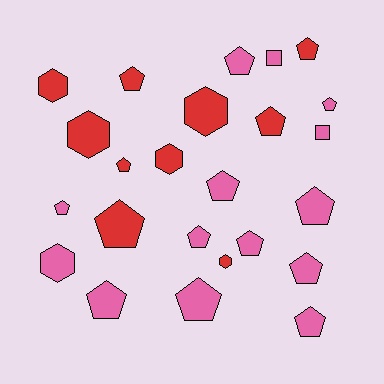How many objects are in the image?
There are 24 objects.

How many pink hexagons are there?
There is 1 pink hexagon.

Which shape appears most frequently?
Pentagon, with 16 objects.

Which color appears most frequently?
Pink, with 14 objects.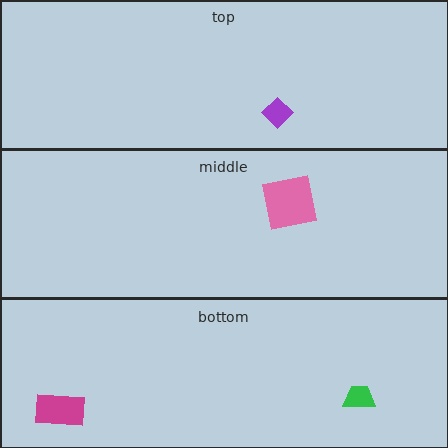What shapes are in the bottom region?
The green trapezoid, the magenta rectangle.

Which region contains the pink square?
The middle region.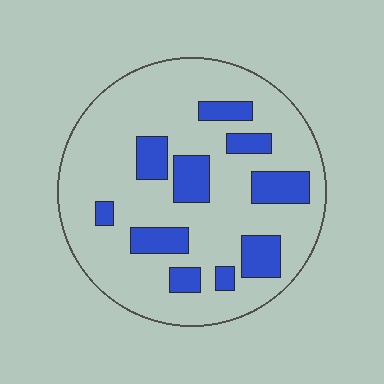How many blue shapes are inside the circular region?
10.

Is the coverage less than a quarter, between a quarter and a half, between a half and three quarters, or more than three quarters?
Less than a quarter.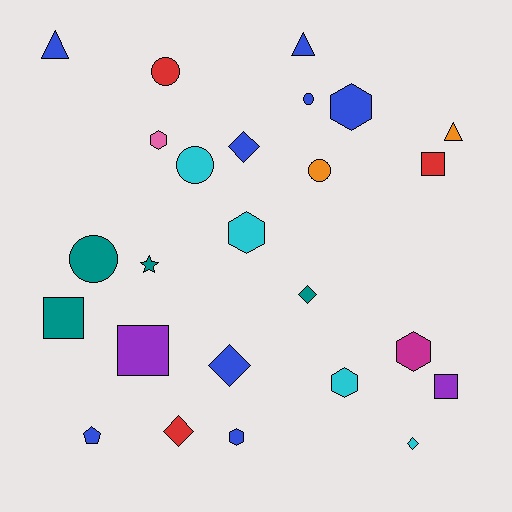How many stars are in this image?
There is 1 star.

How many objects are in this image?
There are 25 objects.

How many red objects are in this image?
There are 3 red objects.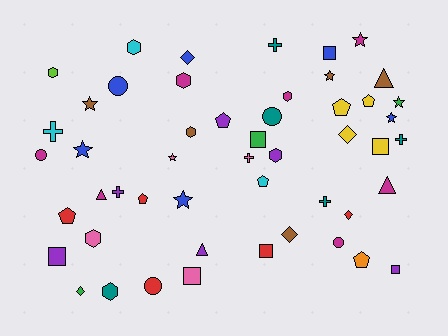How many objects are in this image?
There are 50 objects.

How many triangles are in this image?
There are 4 triangles.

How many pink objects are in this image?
There are 4 pink objects.